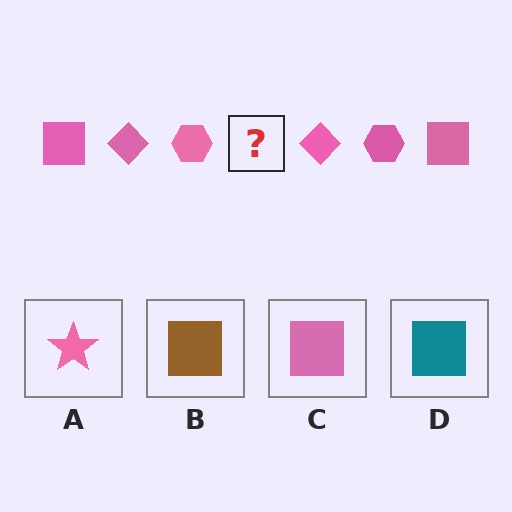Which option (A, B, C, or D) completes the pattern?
C.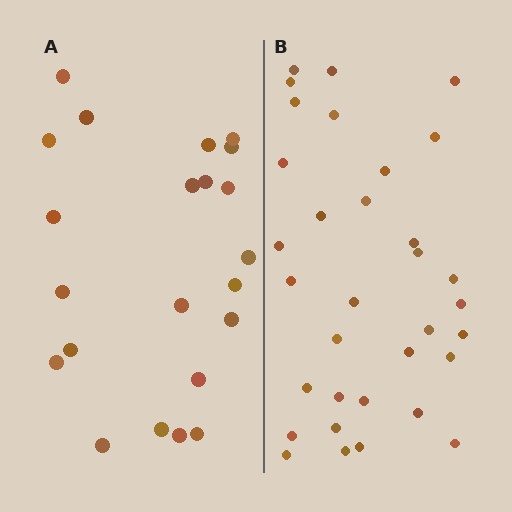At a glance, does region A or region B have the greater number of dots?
Region B (the right region) has more dots.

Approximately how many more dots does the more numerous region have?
Region B has roughly 12 or so more dots than region A.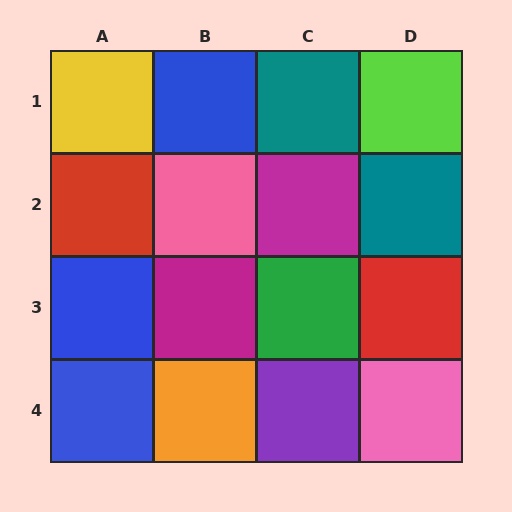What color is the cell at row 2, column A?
Red.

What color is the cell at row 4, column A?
Blue.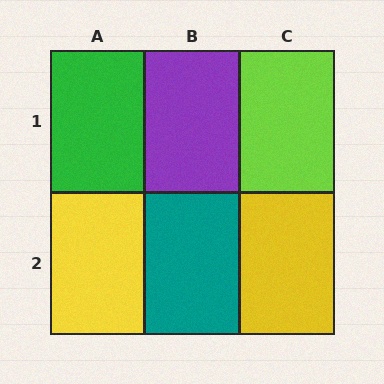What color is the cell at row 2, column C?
Yellow.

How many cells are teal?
1 cell is teal.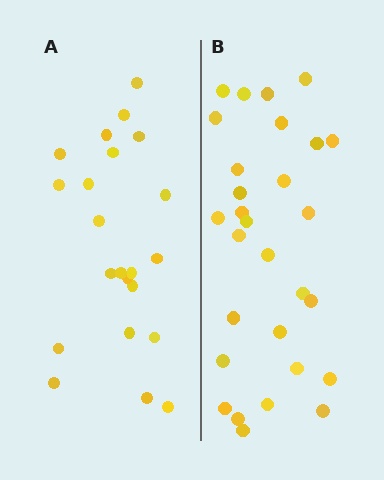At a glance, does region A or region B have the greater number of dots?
Region B (the right region) has more dots.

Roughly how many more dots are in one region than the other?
Region B has roughly 8 or so more dots than region A.